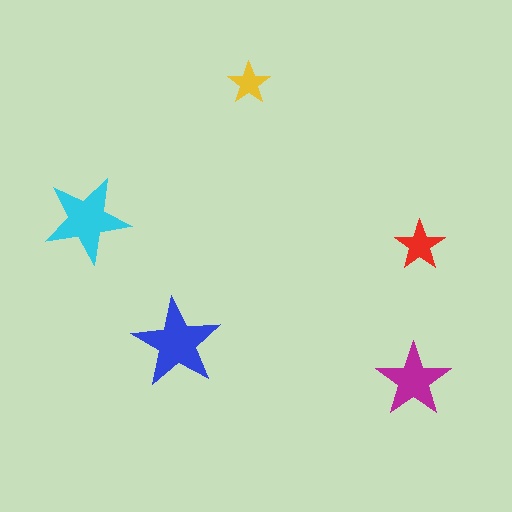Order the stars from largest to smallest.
the blue one, the cyan one, the magenta one, the red one, the yellow one.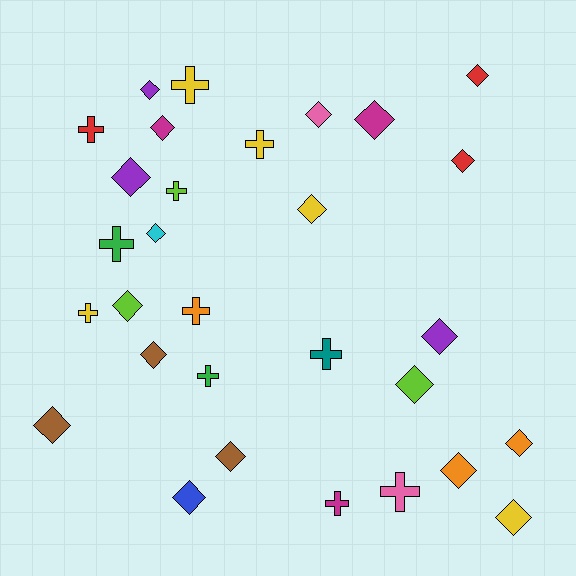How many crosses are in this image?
There are 11 crosses.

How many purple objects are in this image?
There are 3 purple objects.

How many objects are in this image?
There are 30 objects.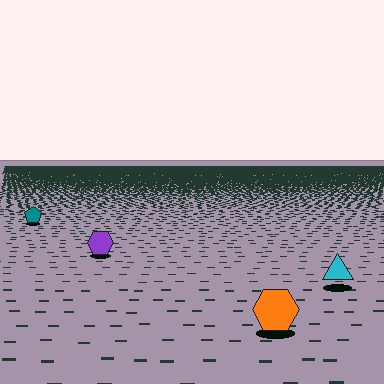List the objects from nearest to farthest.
From nearest to farthest: the orange hexagon, the cyan triangle, the purple hexagon, the teal pentagon.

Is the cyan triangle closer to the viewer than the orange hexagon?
No. The orange hexagon is closer — you can tell from the texture gradient: the ground texture is coarser near it.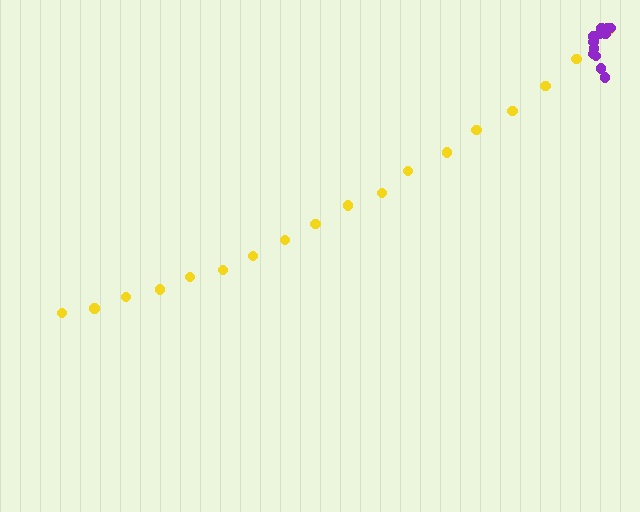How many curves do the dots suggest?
There are 2 distinct paths.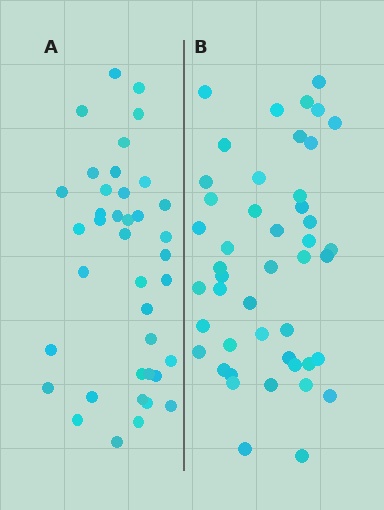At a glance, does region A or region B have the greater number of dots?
Region B (the right region) has more dots.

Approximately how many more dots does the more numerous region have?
Region B has roughly 8 or so more dots than region A.